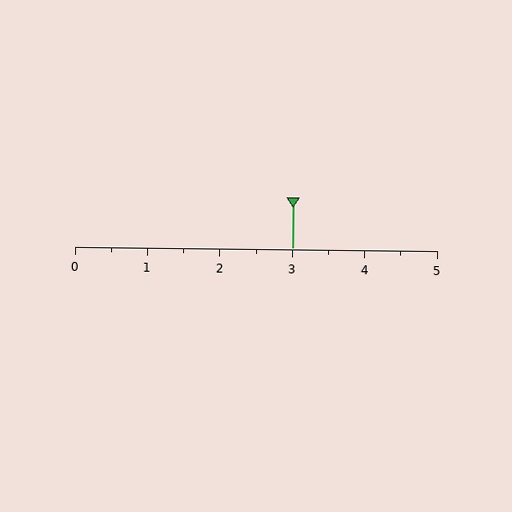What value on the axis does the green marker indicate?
The marker indicates approximately 3.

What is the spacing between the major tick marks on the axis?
The major ticks are spaced 1 apart.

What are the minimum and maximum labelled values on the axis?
The axis runs from 0 to 5.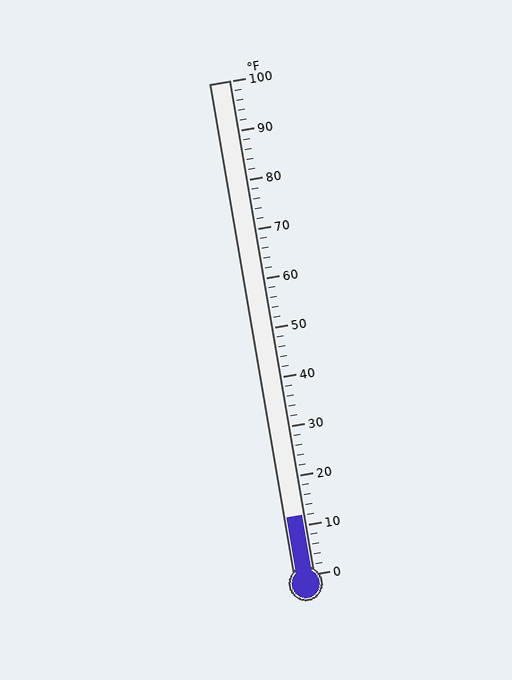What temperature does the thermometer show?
The thermometer shows approximately 12°F.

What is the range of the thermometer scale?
The thermometer scale ranges from 0°F to 100°F.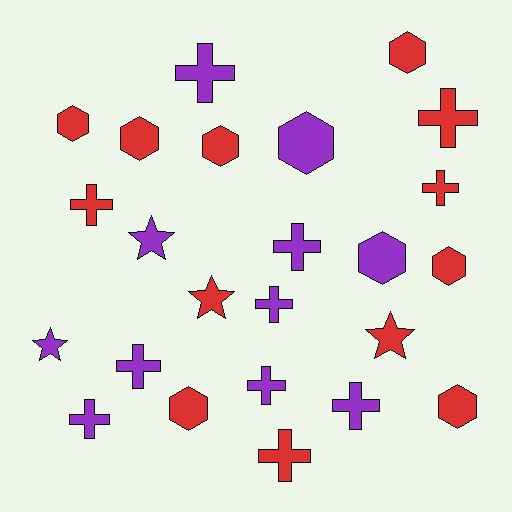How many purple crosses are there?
There are 7 purple crosses.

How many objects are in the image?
There are 24 objects.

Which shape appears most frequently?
Cross, with 11 objects.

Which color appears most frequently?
Red, with 13 objects.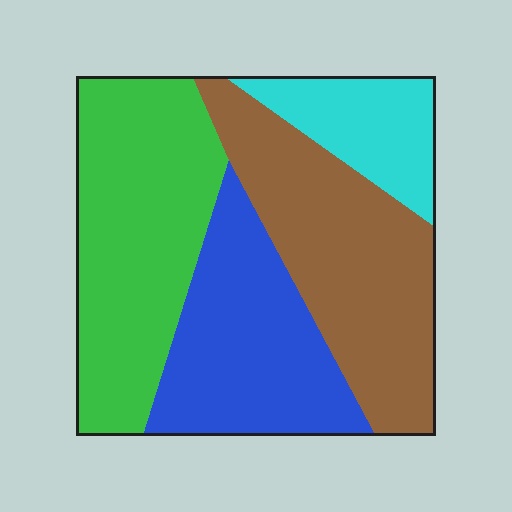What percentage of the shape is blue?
Blue takes up about one quarter (1/4) of the shape.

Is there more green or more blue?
Green.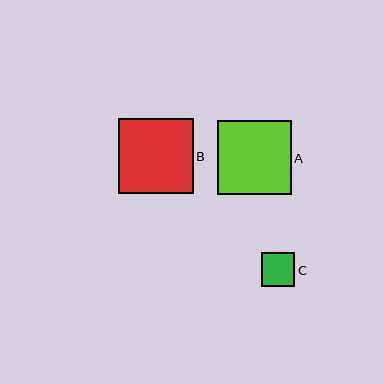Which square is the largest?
Square B is the largest with a size of approximately 75 pixels.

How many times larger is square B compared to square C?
Square B is approximately 2.2 times the size of square C.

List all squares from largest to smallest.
From largest to smallest: B, A, C.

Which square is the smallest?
Square C is the smallest with a size of approximately 33 pixels.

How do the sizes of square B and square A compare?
Square B and square A are approximately the same size.